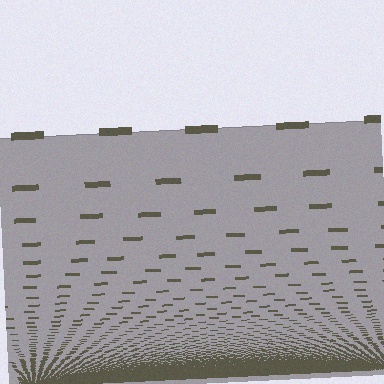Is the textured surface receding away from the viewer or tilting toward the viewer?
The surface appears to tilt toward the viewer. Texture elements get larger and sparser toward the top.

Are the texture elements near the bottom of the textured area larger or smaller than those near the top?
Smaller. The gradient is inverted — elements near the bottom are smaller and denser.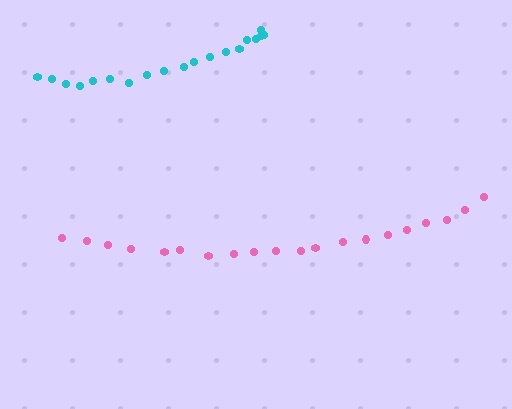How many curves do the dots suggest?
There are 2 distinct paths.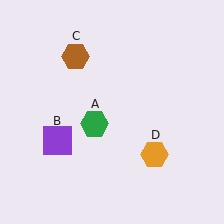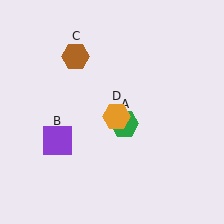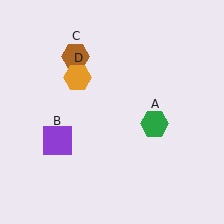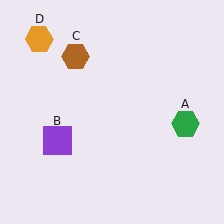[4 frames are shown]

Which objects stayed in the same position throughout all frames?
Purple square (object B) and brown hexagon (object C) remained stationary.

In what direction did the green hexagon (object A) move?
The green hexagon (object A) moved right.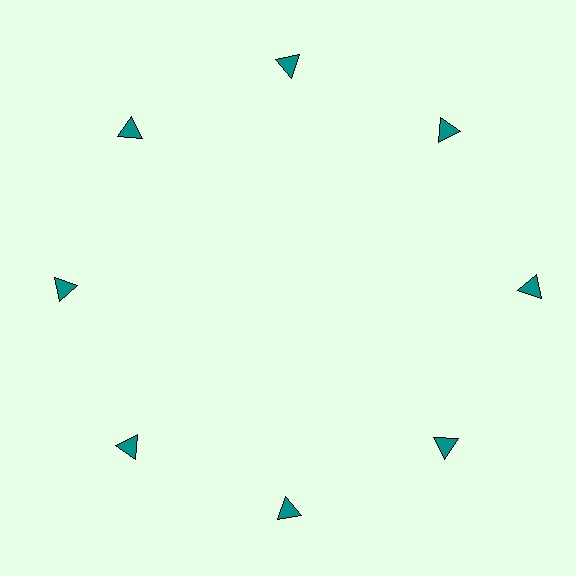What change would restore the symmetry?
The symmetry would be restored by moving it inward, back onto the ring so that all 8 triangles sit at equal angles and equal distance from the center.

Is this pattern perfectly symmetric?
No. The 8 teal triangles are arranged in a ring, but one element near the 3 o'clock position is pushed outward from the center, breaking the 8-fold rotational symmetry.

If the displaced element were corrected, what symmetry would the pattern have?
It would have 8-fold rotational symmetry — the pattern would map onto itself every 45 degrees.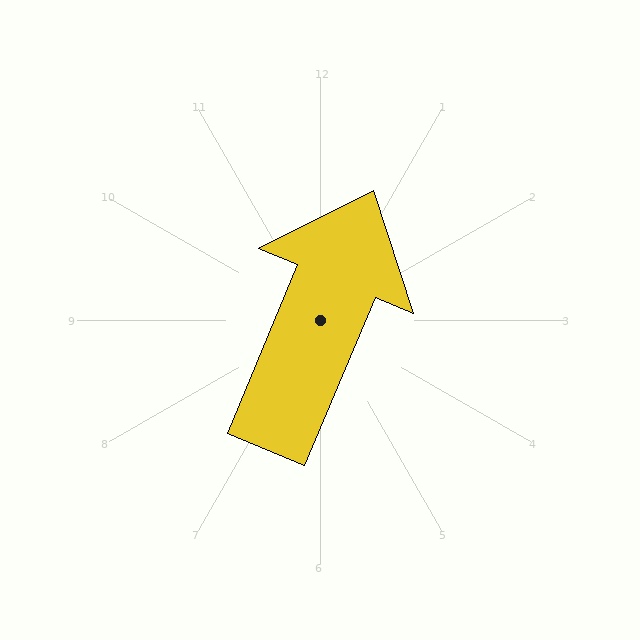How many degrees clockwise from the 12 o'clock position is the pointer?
Approximately 23 degrees.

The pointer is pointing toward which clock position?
Roughly 1 o'clock.